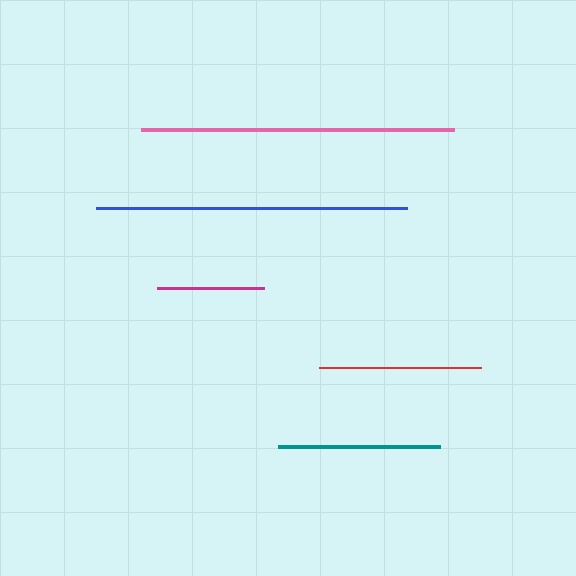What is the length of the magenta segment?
The magenta segment is approximately 107 pixels long.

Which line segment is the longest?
The pink line is the longest at approximately 313 pixels.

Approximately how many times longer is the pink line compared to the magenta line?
The pink line is approximately 2.9 times the length of the magenta line.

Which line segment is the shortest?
The magenta line is the shortest at approximately 107 pixels.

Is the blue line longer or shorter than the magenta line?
The blue line is longer than the magenta line.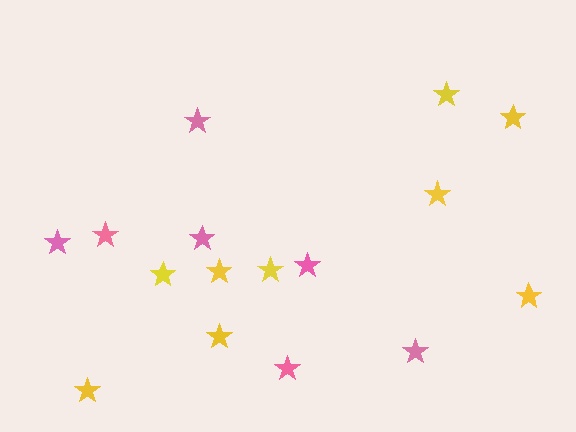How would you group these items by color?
There are 2 groups: one group of yellow stars (9) and one group of pink stars (7).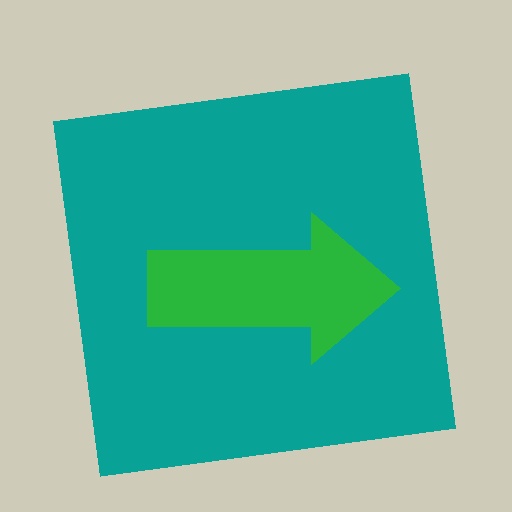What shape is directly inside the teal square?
The green arrow.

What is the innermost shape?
The green arrow.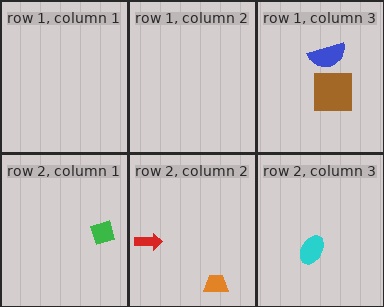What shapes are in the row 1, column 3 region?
The blue semicircle, the brown square.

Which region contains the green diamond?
The row 2, column 1 region.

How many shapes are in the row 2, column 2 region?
2.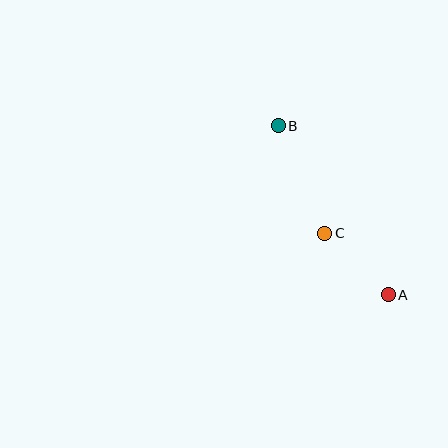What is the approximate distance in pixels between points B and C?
The distance between B and C is approximately 117 pixels.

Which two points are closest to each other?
Points A and C are closest to each other.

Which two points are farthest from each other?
Points A and B are farthest from each other.